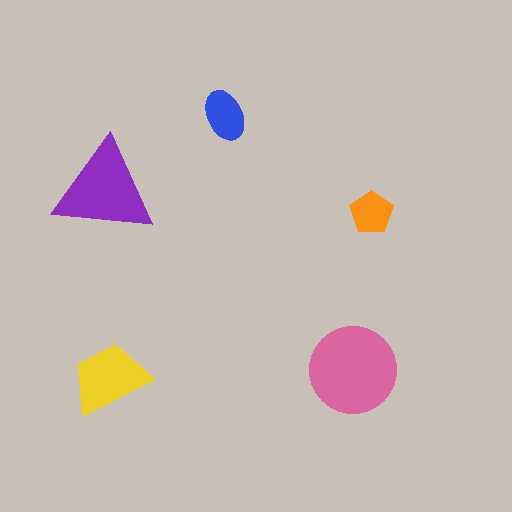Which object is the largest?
The pink circle.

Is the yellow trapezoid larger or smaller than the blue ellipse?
Larger.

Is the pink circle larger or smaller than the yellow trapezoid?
Larger.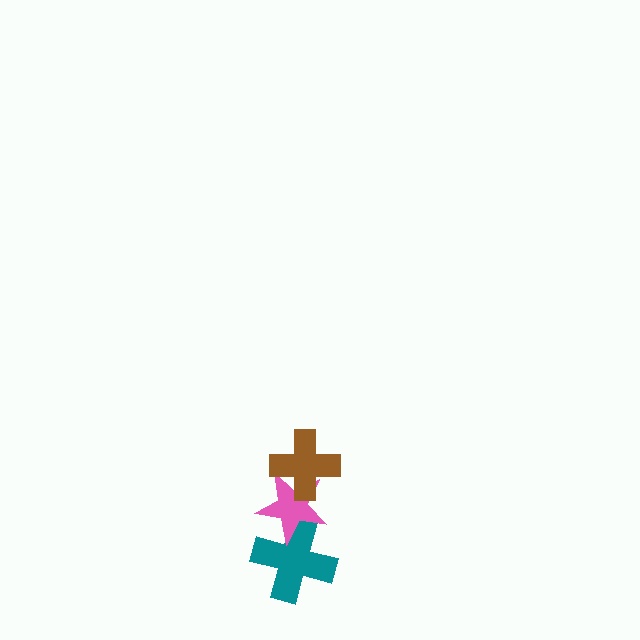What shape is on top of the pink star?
The brown cross is on top of the pink star.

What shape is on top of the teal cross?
The pink star is on top of the teal cross.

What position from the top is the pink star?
The pink star is 2nd from the top.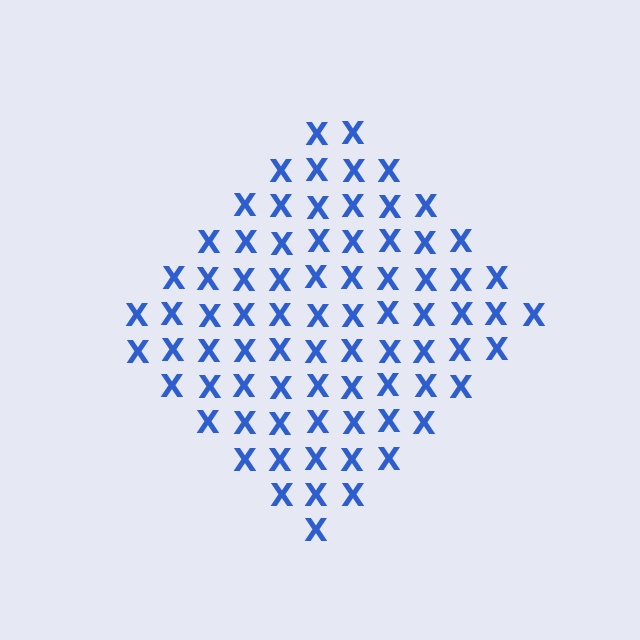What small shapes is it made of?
It is made of small letter X's.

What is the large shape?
The large shape is a diamond.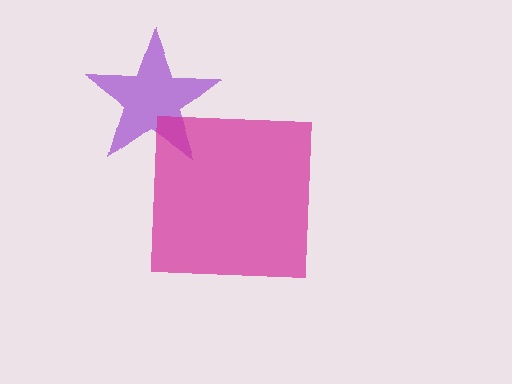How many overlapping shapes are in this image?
There are 2 overlapping shapes in the image.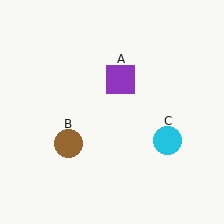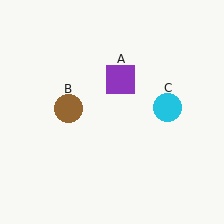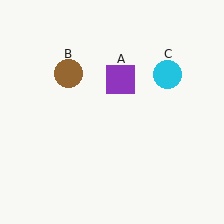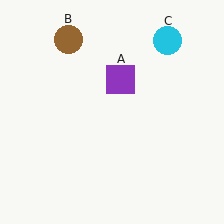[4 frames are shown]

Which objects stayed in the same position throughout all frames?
Purple square (object A) remained stationary.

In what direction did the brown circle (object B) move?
The brown circle (object B) moved up.